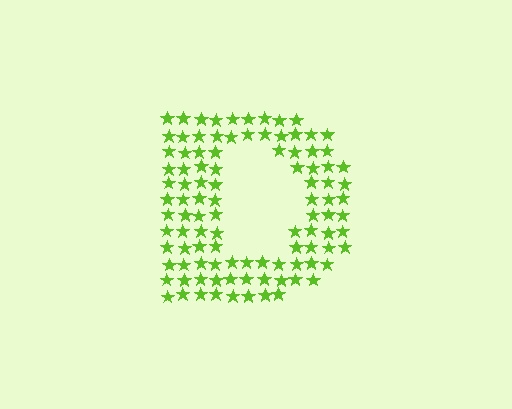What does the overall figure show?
The overall figure shows the letter D.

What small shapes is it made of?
It is made of small stars.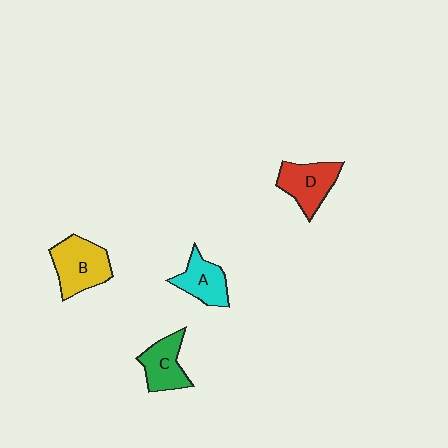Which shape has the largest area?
Shape B (yellow).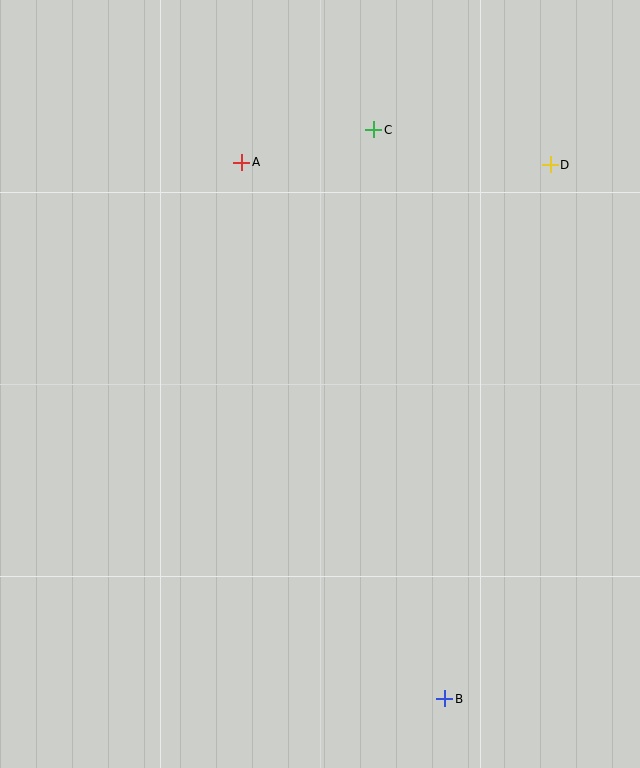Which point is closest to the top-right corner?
Point D is closest to the top-right corner.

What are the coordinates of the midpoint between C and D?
The midpoint between C and D is at (462, 147).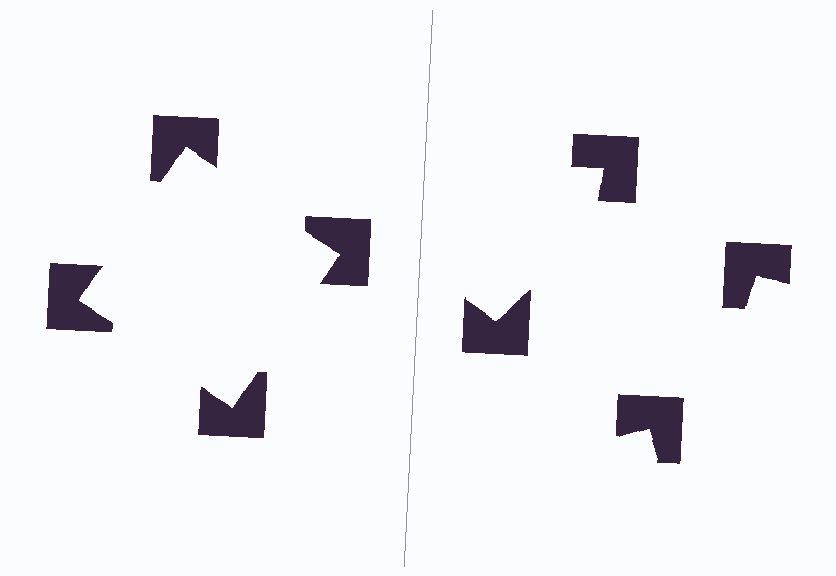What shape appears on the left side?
An illusory square.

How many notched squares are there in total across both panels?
8 — 4 on each side.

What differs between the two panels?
The notched squares are positioned identically on both sides; only the wedge orientations differ. On the left they align to a square; on the right they are misaligned.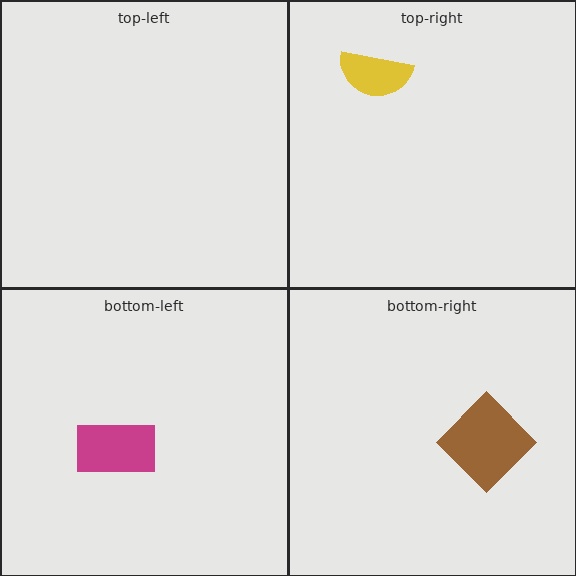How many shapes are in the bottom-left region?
1.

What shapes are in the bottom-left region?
The magenta rectangle.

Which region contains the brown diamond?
The bottom-right region.